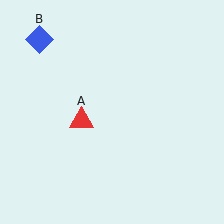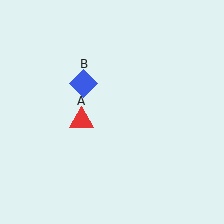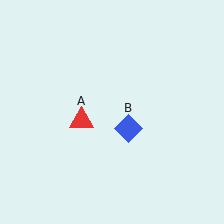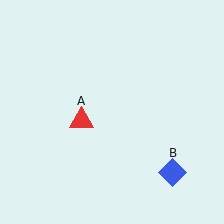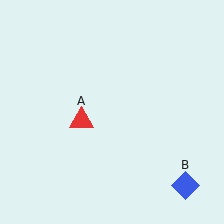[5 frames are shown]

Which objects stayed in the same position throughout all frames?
Red triangle (object A) remained stationary.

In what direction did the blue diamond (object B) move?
The blue diamond (object B) moved down and to the right.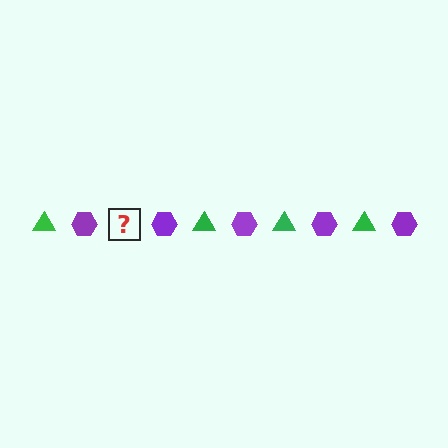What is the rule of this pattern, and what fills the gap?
The rule is that the pattern alternates between green triangle and purple hexagon. The gap should be filled with a green triangle.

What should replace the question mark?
The question mark should be replaced with a green triangle.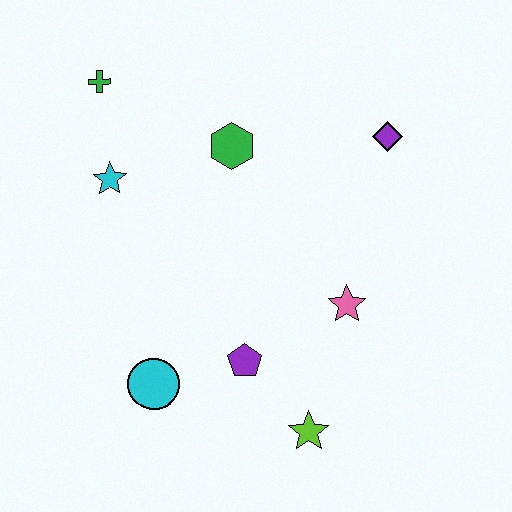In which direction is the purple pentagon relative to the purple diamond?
The purple pentagon is below the purple diamond.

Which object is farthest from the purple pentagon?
The green cross is farthest from the purple pentagon.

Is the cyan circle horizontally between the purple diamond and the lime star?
No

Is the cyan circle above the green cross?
No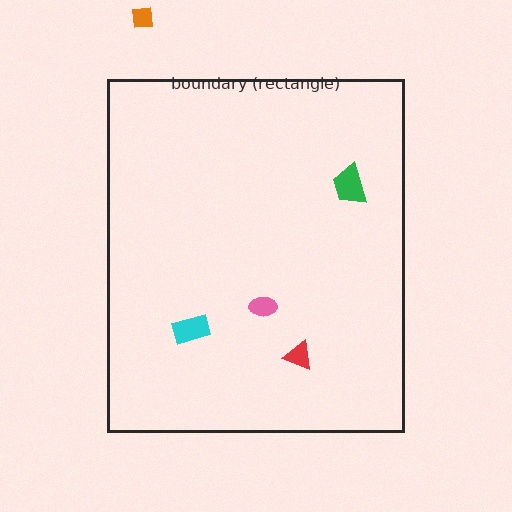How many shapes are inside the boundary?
4 inside, 1 outside.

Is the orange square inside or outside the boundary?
Outside.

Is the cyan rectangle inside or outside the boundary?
Inside.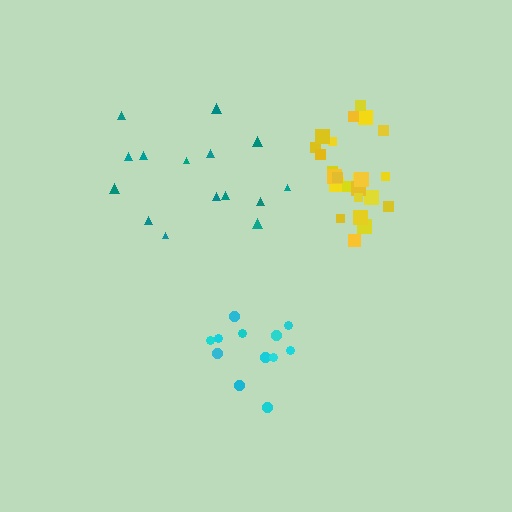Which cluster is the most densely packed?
Yellow.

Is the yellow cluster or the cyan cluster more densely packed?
Yellow.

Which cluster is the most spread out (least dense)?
Teal.